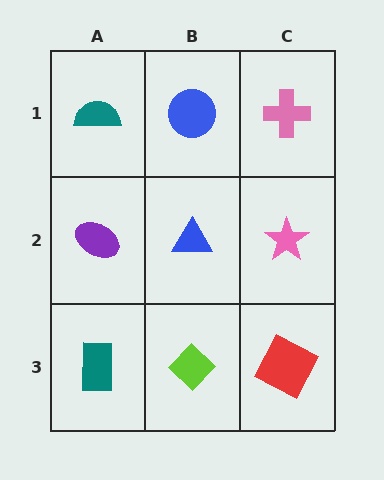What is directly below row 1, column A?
A purple ellipse.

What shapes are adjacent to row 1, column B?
A blue triangle (row 2, column B), a teal semicircle (row 1, column A), a pink cross (row 1, column C).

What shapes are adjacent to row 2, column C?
A pink cross (row 1, column C), a red square (row 3, column C), a blue triangle (row 2, column B).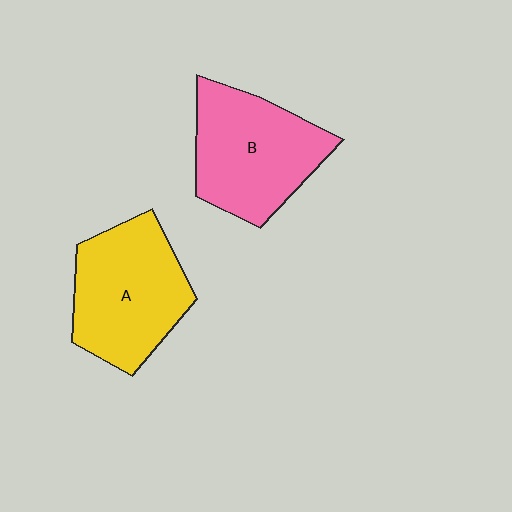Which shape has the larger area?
Shape A (yellow).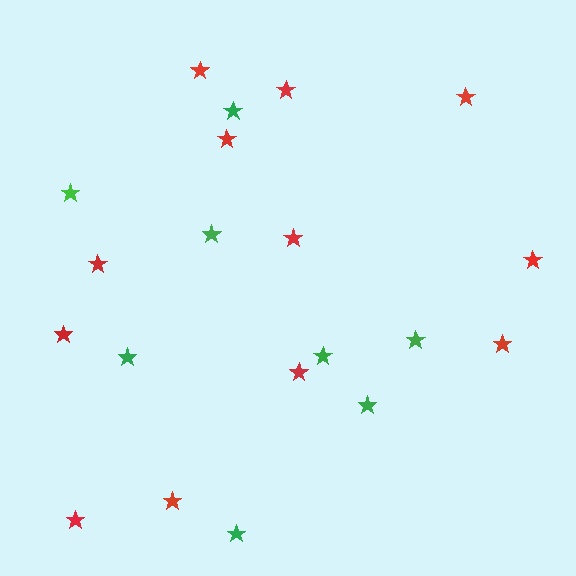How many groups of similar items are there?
There are 2 groups: one group of green stars (8) and one group of red stars (12).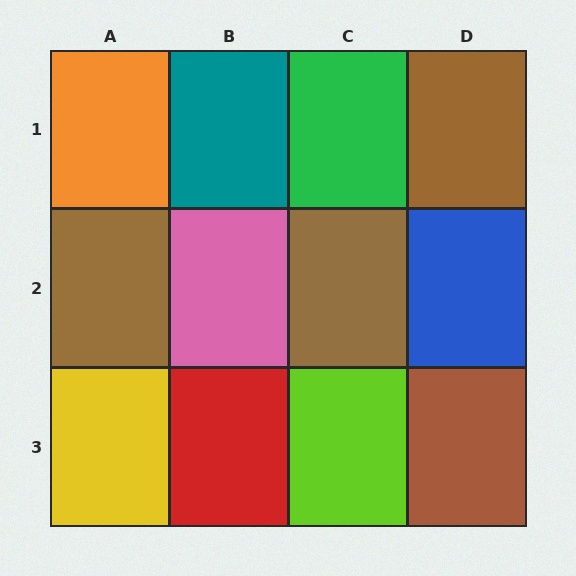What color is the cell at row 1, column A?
Orange.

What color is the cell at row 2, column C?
Brown.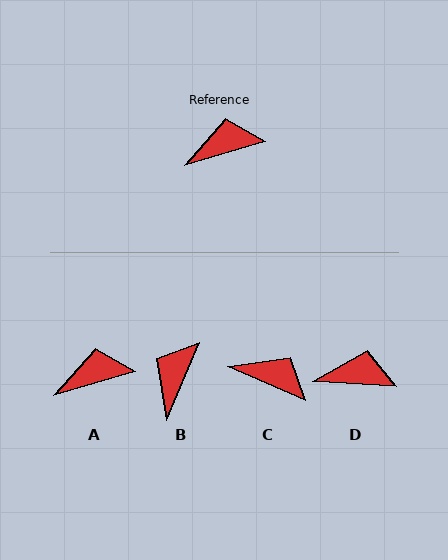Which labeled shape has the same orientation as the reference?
A.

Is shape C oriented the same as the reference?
No, it is off by about 40 degrees.